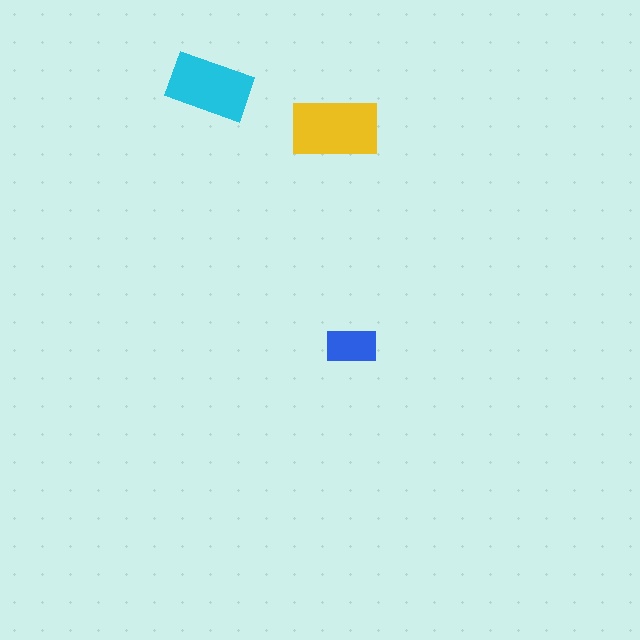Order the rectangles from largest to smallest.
the yellow one, the cyan one, the blue one.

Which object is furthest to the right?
The blue rectangle is rightmost.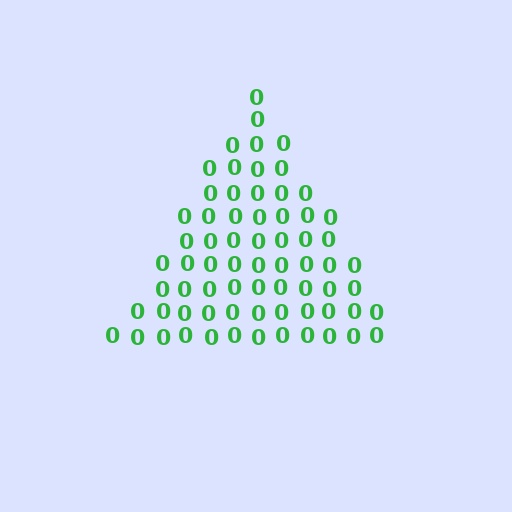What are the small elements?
The small elements are digit 0's.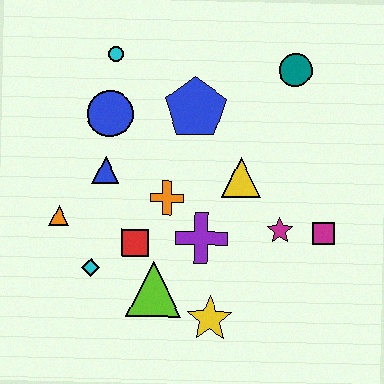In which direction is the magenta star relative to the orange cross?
The magenta star is to the right of the orange cross.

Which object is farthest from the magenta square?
The cyan circle is farthest from the magenta square.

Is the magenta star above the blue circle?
No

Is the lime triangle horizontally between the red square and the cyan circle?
No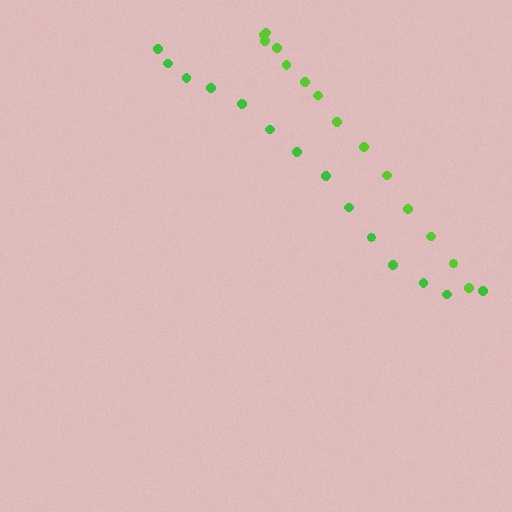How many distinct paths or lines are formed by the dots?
There are 2 distinct paths.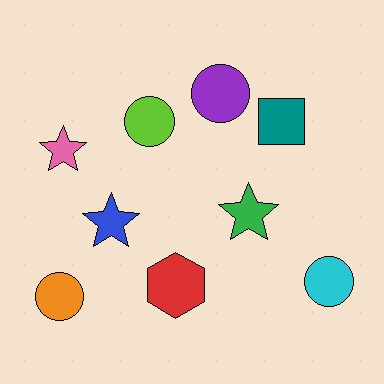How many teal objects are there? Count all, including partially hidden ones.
There is 1 teal object.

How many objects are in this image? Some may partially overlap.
There are 9 objects.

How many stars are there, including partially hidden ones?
There are 3 stars.